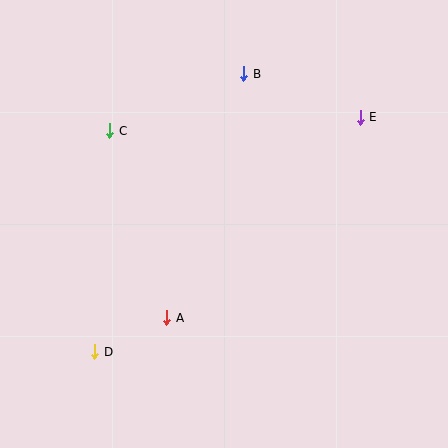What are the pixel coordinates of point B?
Point B is at (244, 74).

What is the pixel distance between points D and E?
The distance between D and E is 354 pixels.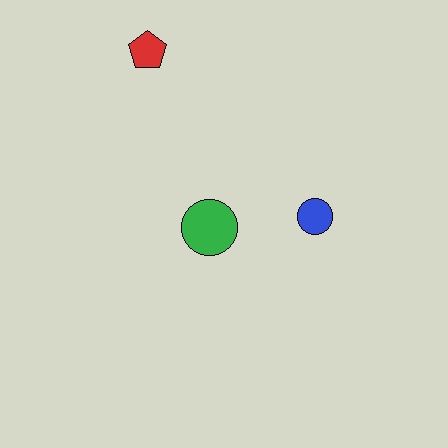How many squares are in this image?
There are no squares.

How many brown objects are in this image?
There are no brown objects.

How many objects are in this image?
There are 3 objects.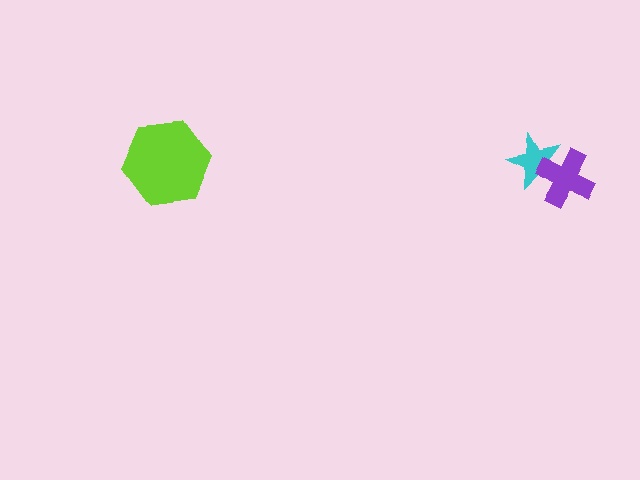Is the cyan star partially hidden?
Yes, it is partially covered by another shape.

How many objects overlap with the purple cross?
1 object overlaps with the purple cross.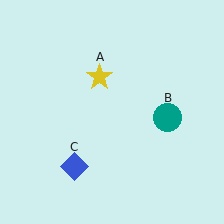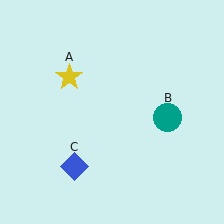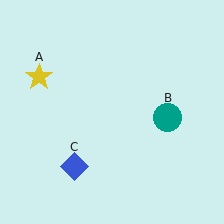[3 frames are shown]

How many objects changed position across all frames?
1 object changed position: yellow star (object A).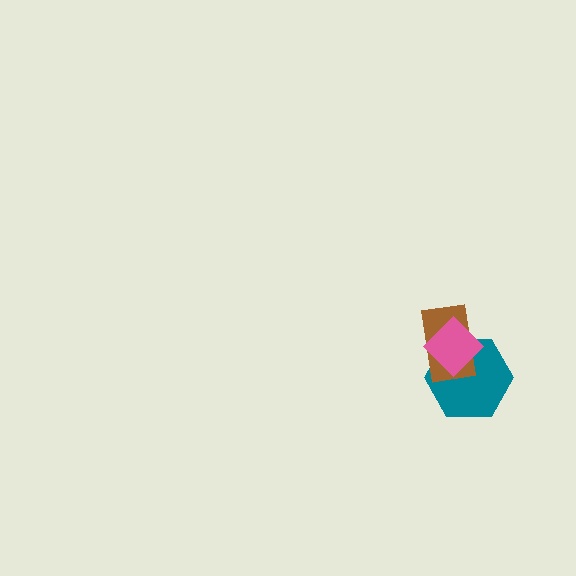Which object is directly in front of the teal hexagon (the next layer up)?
The brown rectangle is directly in front of the teal hexagon.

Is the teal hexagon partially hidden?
Yes, it is partially covered by another shape.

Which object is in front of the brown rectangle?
The pink diamond is in front of the brown rectangle.